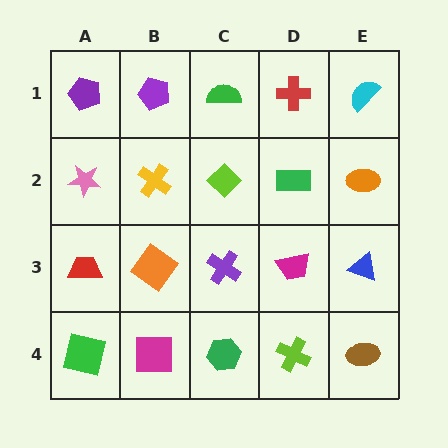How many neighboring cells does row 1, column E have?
2.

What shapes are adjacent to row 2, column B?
A purple pentagon (row 1, column B), an orange diamond (row 3, column B), a pink star (row 2, column A), a lime diamond (row 2, column C).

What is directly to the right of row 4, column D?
A brown ellipse.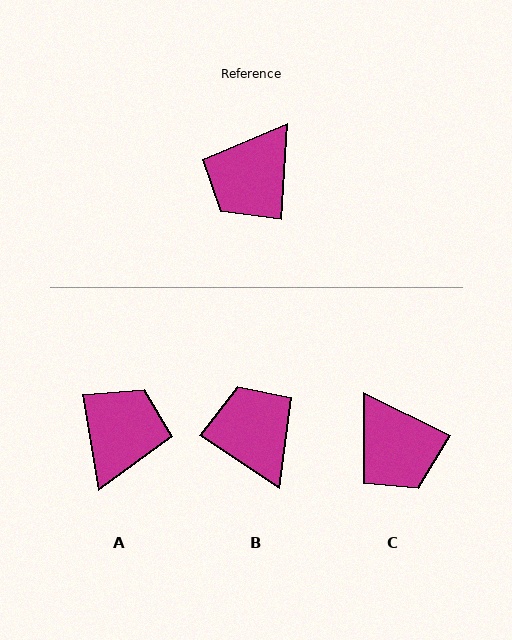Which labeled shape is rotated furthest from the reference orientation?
A, about 167 degrees away.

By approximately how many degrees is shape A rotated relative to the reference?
Approximately 167 degrees clockwise.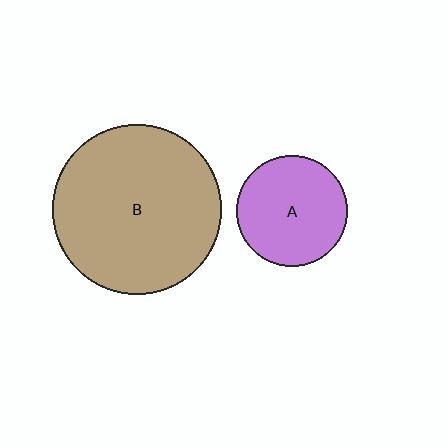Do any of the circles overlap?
No, none of the circles overlap.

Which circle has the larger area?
Circle B (brown).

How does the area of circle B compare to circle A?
Approximately 2.3 times.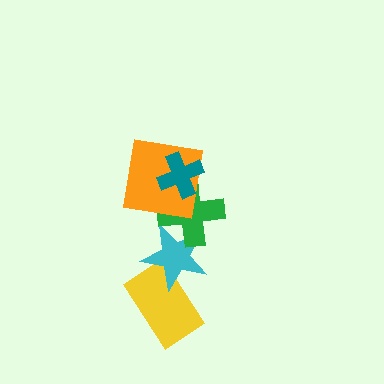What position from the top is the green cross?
The green cross is 3rd from the top.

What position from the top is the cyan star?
The cyan star is 4th from the top.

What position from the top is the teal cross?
The teal cross is 1st from the top.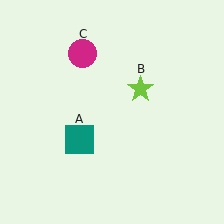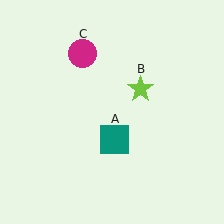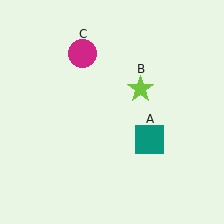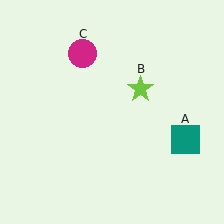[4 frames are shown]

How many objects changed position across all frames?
1 object changed position: teal square (object A).